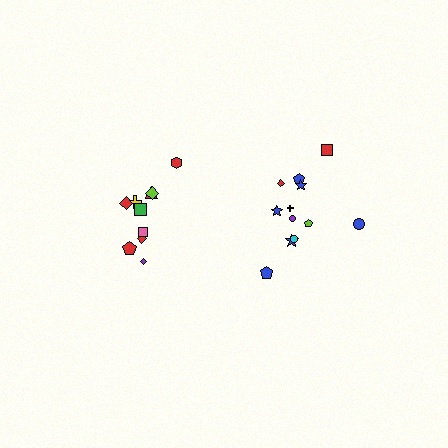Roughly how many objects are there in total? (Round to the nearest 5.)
Roughly 20 objects in total.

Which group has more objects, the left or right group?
The right group.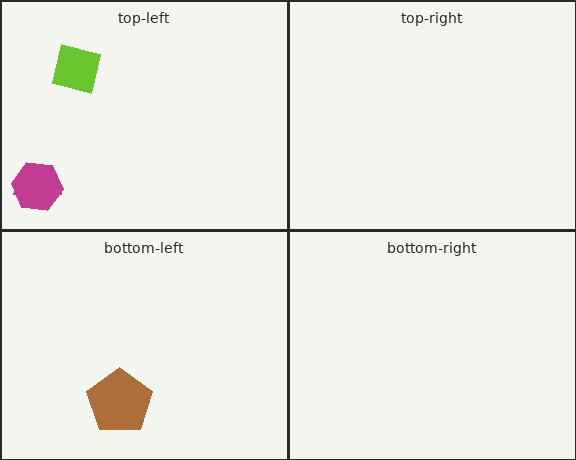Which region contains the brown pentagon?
The bottom-left region.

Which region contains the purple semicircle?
The top-left region.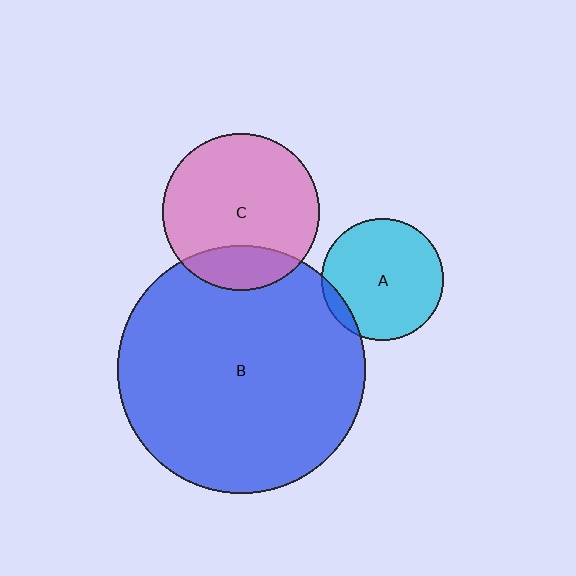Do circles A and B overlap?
Yes.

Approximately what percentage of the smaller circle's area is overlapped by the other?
Approximately 5%.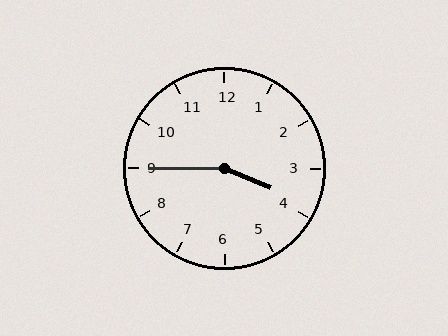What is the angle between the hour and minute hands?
Approximately 158 degrees.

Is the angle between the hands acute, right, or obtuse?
It is obtuse.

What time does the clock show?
3:45.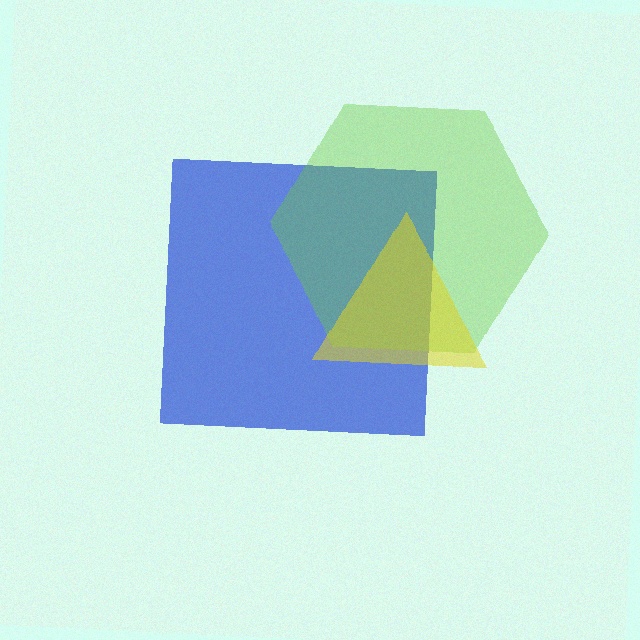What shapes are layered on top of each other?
The layered shapes are: a blue square, a lime hexagon, a yellow triangle.